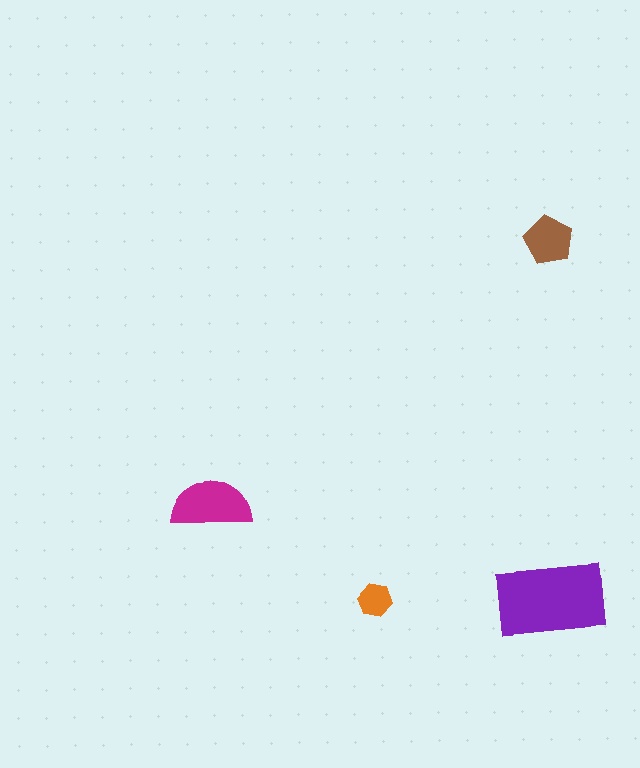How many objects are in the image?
There are 4 objects in the image.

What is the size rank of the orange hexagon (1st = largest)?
4th.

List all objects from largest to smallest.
The purple rectangle, the magenta semicircle, the brown pentagon, the orange hexagon.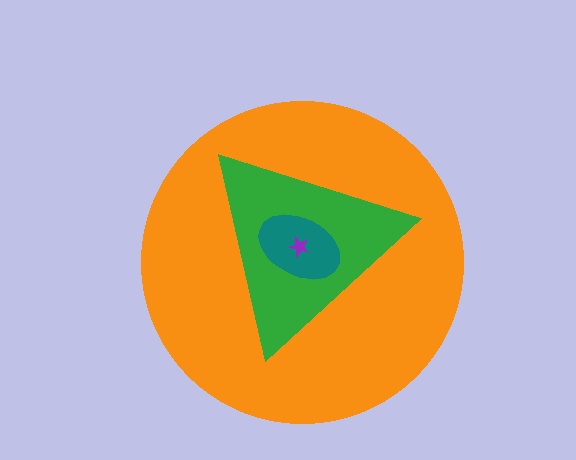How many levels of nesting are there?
4.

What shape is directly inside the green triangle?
The teal ellipse.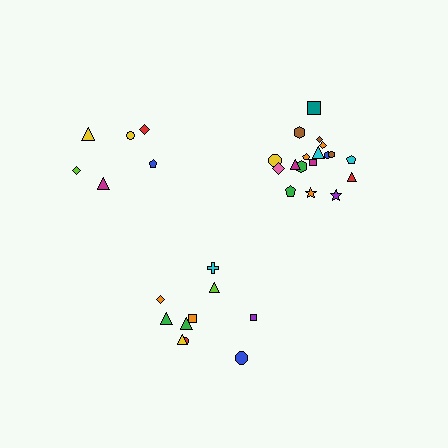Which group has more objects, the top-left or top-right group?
The top-right group.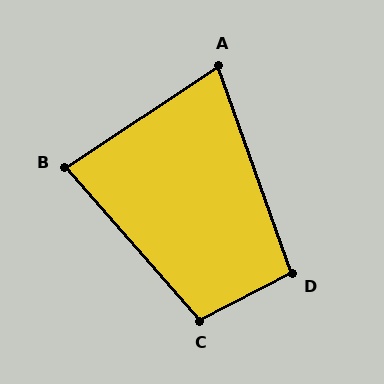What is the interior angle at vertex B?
Approximately 82 degrees (acute).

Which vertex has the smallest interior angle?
A, at approximately 76 degrees.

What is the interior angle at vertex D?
Approximately 98 degrees (obtuse).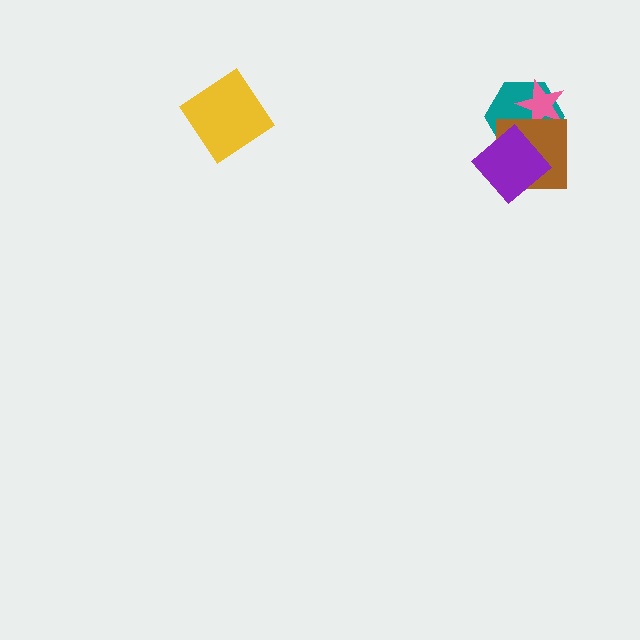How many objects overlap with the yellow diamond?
0 objects overlap with the yellow diamond.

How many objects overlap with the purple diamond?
2 objects overlap with the purple diamond.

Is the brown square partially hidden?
Yes, it is partially covered by another shape.